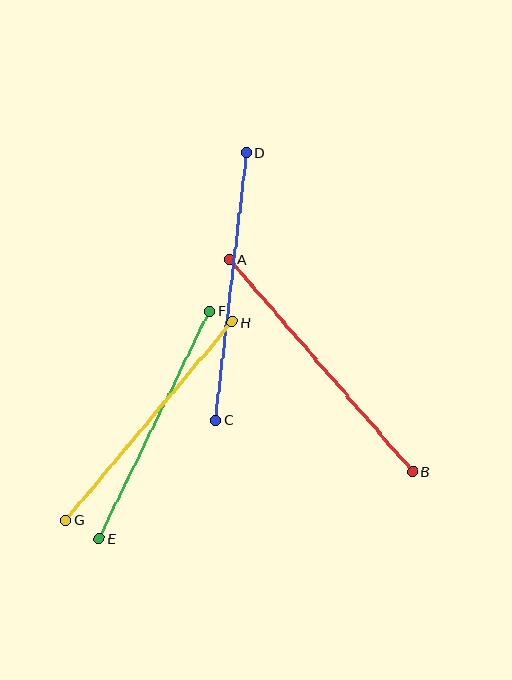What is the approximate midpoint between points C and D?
The midpoint is at approximately (231, 286) pixels.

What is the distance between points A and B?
The distance is approximately 280 pixels.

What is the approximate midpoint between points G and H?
The midpoint is at approximately (149, 421) pixels.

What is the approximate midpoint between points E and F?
The midpoint is at approximately (154, 425) pixels.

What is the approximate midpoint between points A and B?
The midpoint is at approximately (321, 365) pixels.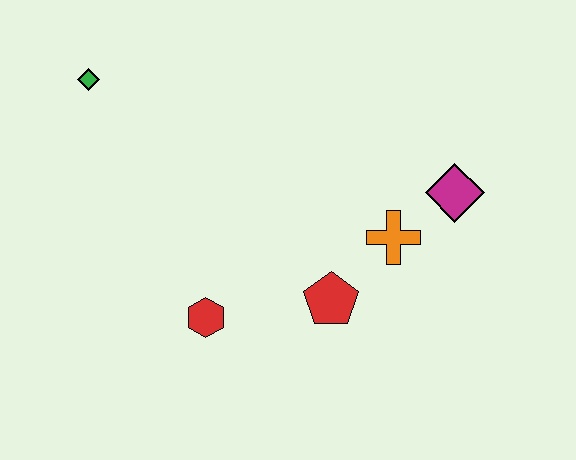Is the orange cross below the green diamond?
Yes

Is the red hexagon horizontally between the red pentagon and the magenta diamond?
No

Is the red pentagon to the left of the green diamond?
No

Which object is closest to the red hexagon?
The red pentagon is closest to the red hexagon.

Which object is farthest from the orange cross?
The green diamond is farthest from the orange cross.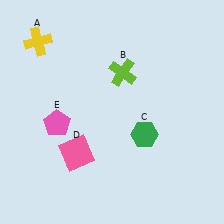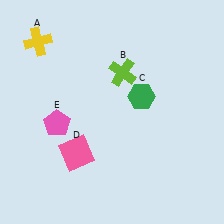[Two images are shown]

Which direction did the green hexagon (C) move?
The green hexagon (C) moved up.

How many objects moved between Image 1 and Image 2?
1 object moved between the two images.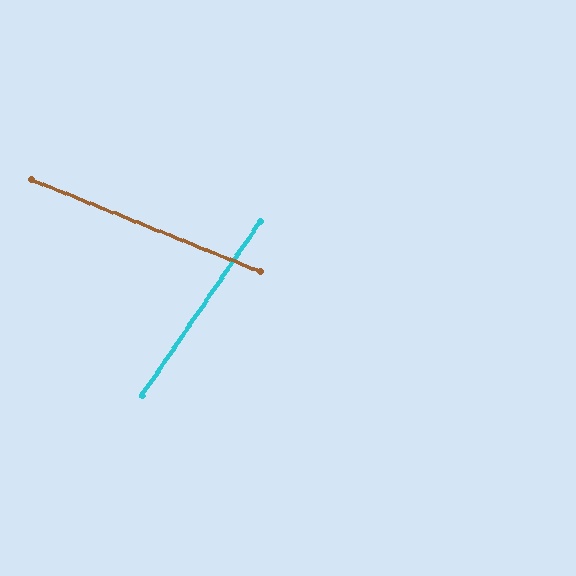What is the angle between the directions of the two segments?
Approximately 78 degrees.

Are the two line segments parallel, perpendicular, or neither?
Neither parallel nor perpendicular — they differ by about 78°.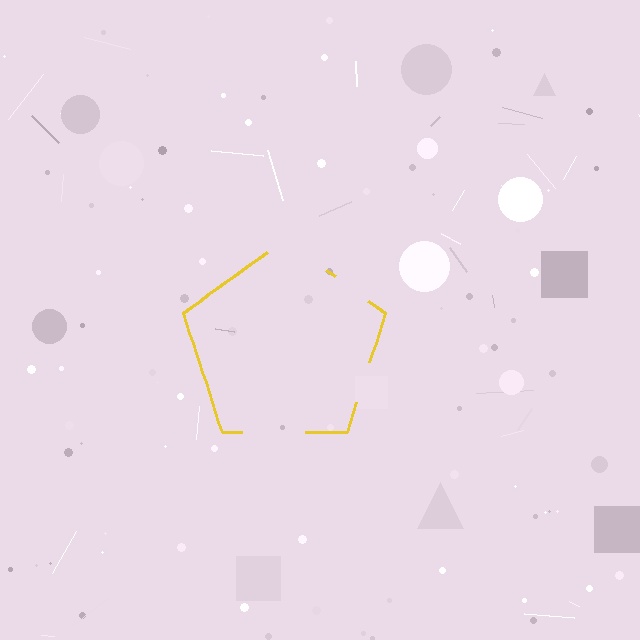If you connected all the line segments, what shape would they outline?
They would outline a pentagon.